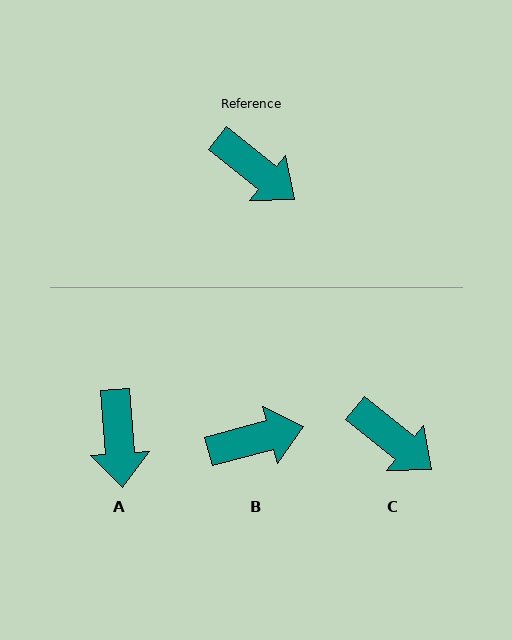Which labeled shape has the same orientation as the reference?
C.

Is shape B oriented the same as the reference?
No, it is off by about 53 degrees.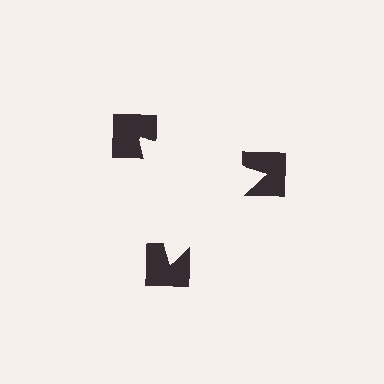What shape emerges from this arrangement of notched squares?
An illusory triangle — its edges are inferred from the aligned wedge cuts in the notched squares, not physically drawn.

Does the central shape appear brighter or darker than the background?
It typically appears slightly brighter than the background, even though no actual brightness change is drawn.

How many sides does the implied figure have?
3 sides.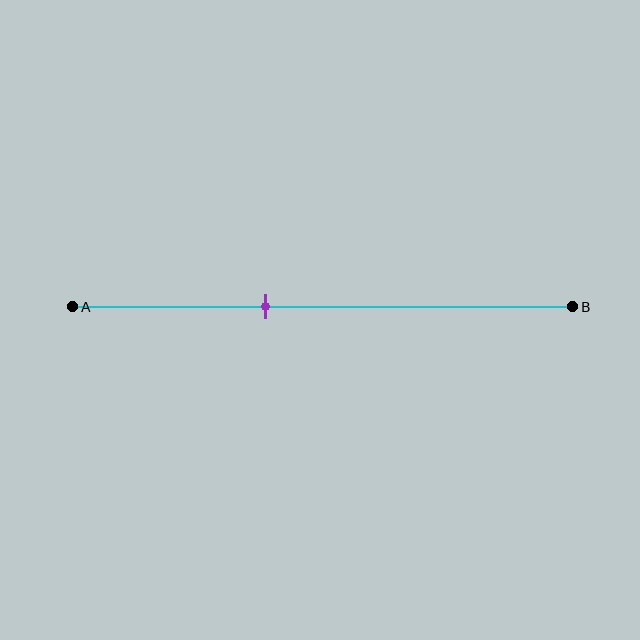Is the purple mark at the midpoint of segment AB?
No, the mark is at about 40% from A, not at the 50% midpoint.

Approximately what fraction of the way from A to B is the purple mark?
The purple mark is approximately 40% of the way from A to B.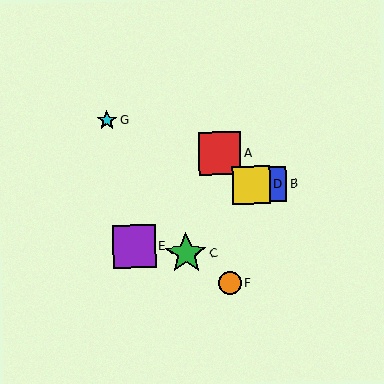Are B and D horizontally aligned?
Yes, both are at y≈184.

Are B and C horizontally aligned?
No, B is at y≈184 and C is at y≈254.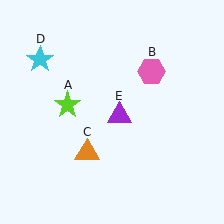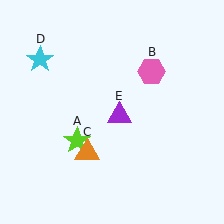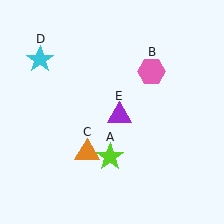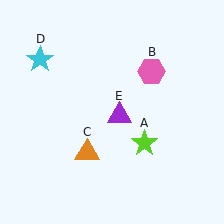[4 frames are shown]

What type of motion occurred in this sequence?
The lime star (object A) rotated counterclockwise around the center of the scene.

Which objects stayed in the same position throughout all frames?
Pink hexagon (object B) and orange triangle (object C) and cyan star (object D) and purple triangle (object E) remained stationary.